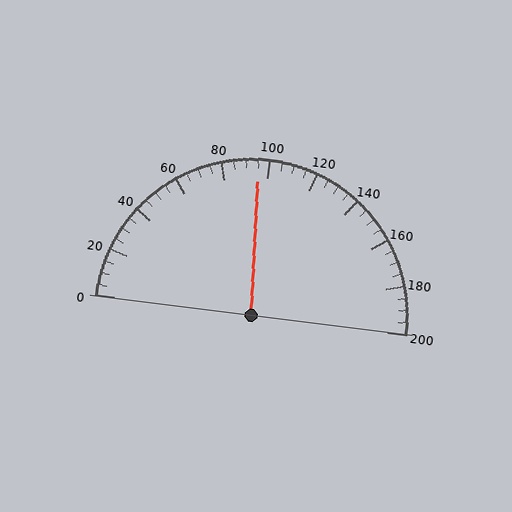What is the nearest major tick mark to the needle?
The nearest major tick mark is 100.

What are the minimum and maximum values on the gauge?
The gauge ranges from 0 to 200.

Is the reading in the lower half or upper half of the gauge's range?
The reading is in the lower half of the range (0 to 200).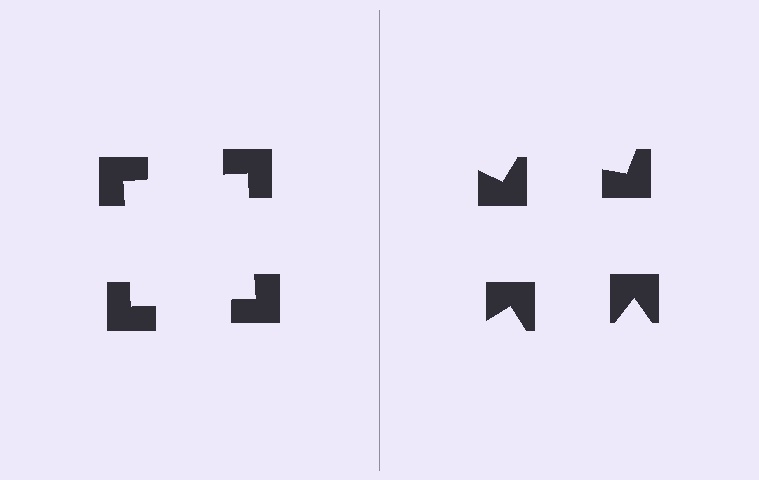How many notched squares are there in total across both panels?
8 — 4 on each side.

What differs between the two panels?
The notched squares are positioned identically on both sides; only the wedge orientations differ. On the left they align to a square; on the right they are misaligned.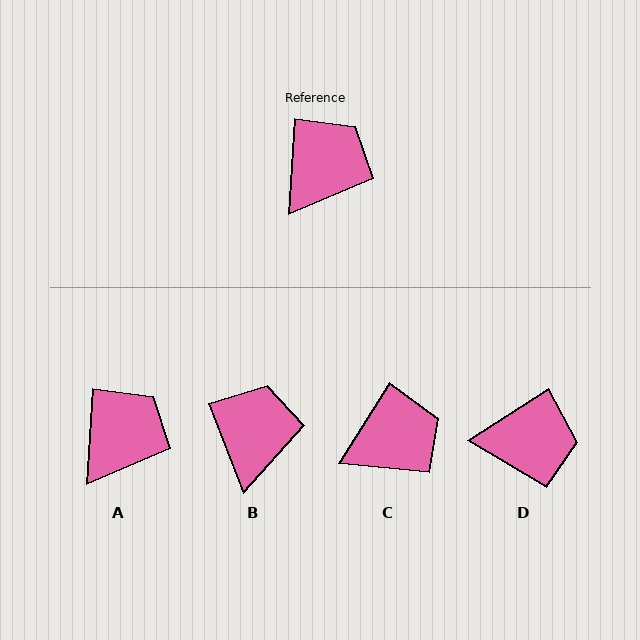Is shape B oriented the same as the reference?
No, it is off by about 25 degrees.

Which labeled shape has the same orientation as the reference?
A.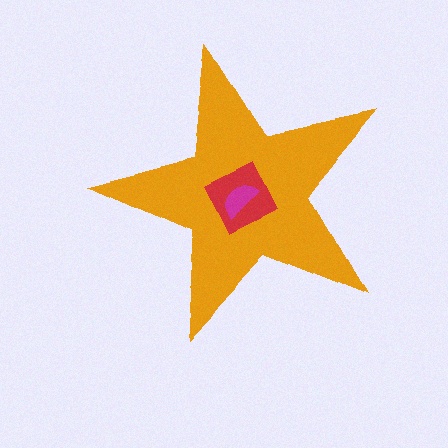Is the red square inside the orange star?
Yes.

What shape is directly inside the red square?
The magenta semicircle.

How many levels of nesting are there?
3.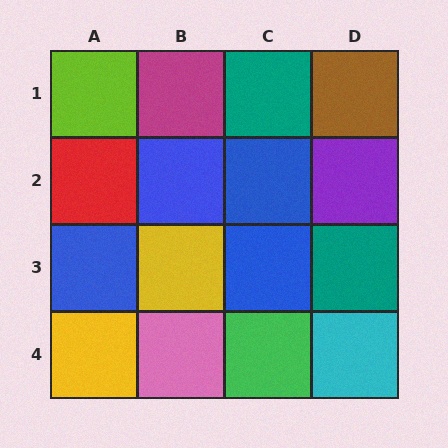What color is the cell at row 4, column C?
Green.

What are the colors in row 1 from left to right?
Lime, magenta, teal, brown.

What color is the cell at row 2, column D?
Purple.